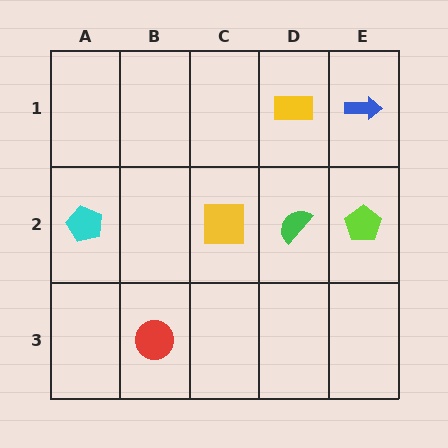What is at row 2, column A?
A cyan pentagon.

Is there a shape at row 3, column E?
No, that cell is empty.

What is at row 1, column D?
A yellow rectangle.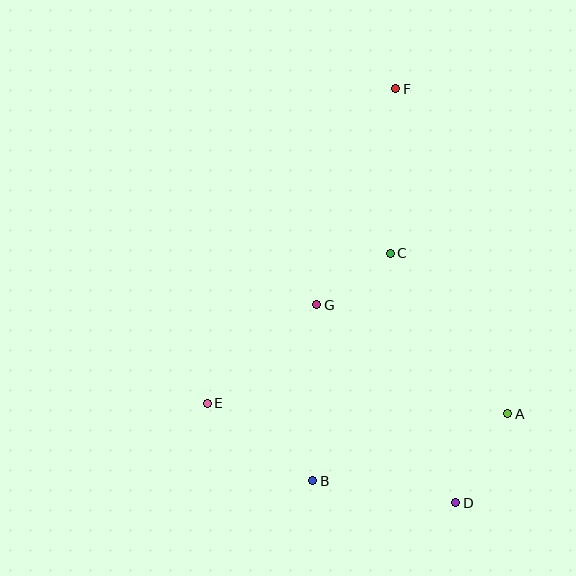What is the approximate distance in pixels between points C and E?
The distance between C and E is approximately 237 pixels.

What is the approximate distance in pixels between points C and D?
The distance between C and D is approximately 258 pixels.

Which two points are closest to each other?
Points C and G are closest to each other.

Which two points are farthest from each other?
Points D and F are farthest from each other.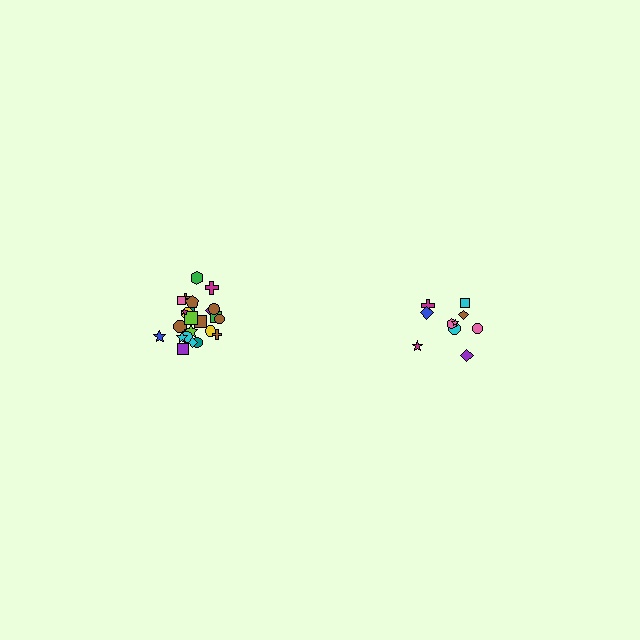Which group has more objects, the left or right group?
The left group.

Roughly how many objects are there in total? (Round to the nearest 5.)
Roughly 35 objects in total.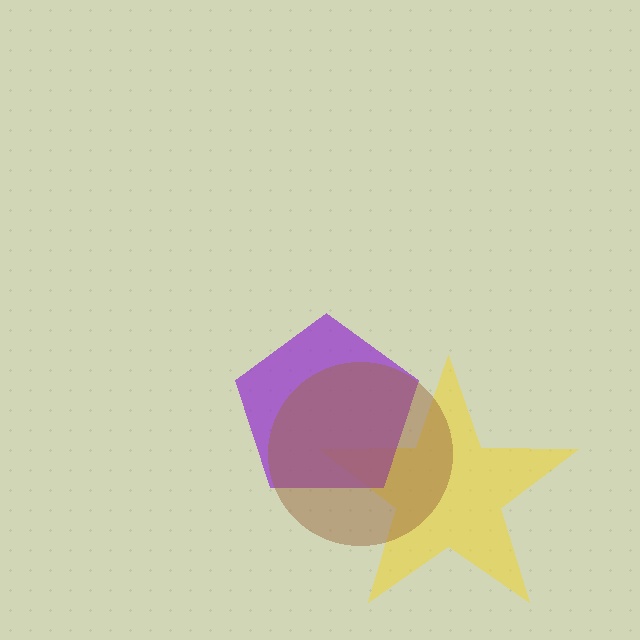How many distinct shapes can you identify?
There are 3 distinct shapes: a yellow star, a purple pentagon, a brown circle.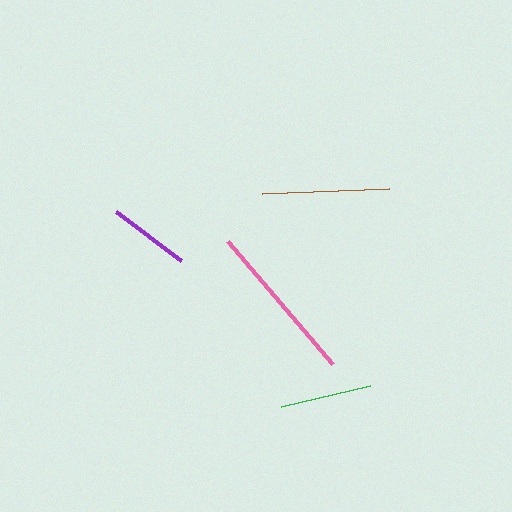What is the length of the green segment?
The green segment is approximately 90 pixels long.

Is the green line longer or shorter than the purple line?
The green line is longer than the purple line.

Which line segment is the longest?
The pink line is the longest at approximately 162 pixels.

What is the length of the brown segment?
The brown segment is approximately 127 pixels long.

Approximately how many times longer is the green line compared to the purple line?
The green line is approximately 1.1 times the length of the purple line.